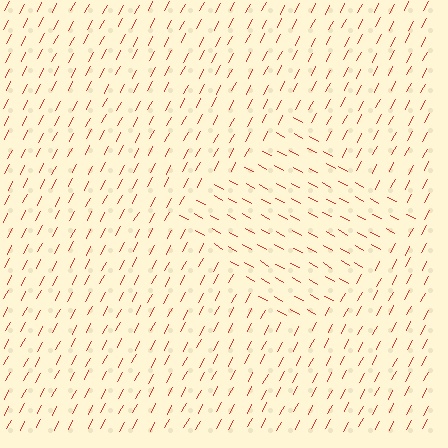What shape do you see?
I see a diamond.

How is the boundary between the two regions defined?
The boundary is defined purely by a change in line orientation (approximately 89 degrees difference). All lines are the same color and thickness.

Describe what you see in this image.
The image is filled with small red line segments. A diamond region in the image has lines oriented differently from the surrounding lines, creating a visible texture boundary.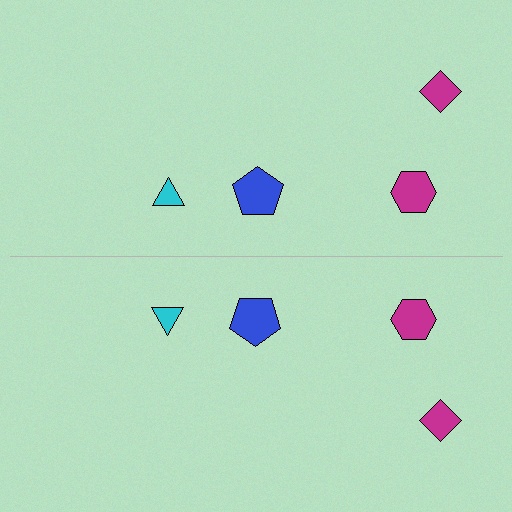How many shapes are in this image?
There are 8 shapes in this image.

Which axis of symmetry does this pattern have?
The pattern has a horizontal axis of symmetry running through the center of the image.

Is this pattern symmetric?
Yes, this pattern has bilateral (reflection) symmetry.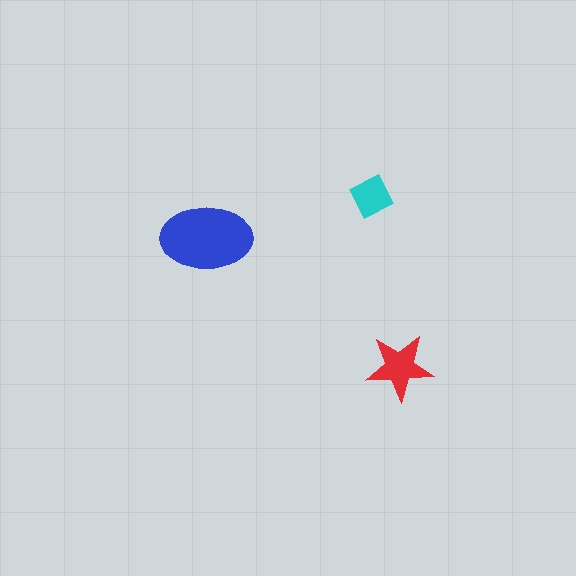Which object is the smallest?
The cyan square.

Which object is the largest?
The blue ellipse.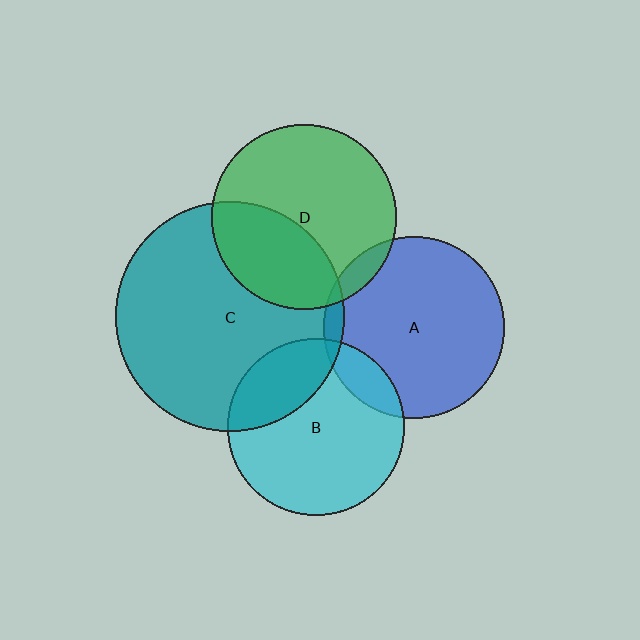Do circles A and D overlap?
Yes.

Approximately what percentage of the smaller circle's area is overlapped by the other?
Approximately 5%.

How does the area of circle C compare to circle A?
Approximately 1.6 times.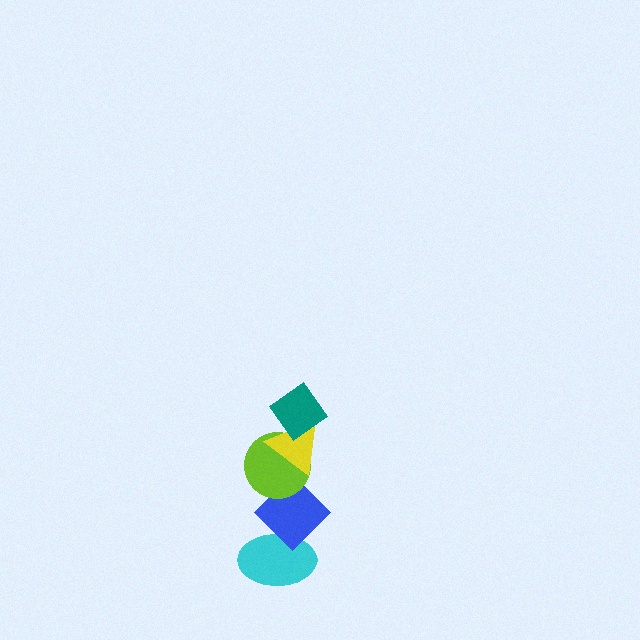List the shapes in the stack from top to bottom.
From top to bottom: the teal diamond, the yellow triangle, the lime circle, the blue diamond, the cyan ellipse.